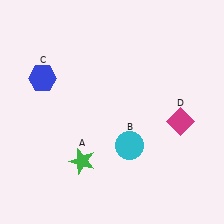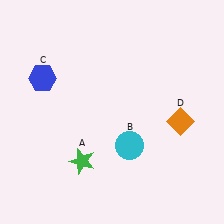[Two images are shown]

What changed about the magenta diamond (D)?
In Image 1, D is magenta. In Image 2, it changed to orange.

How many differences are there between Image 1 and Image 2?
There is 1 difference between the two images.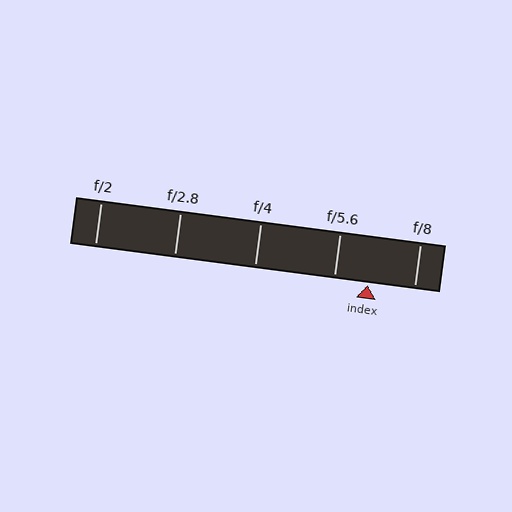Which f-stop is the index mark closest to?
The index mark is closest to f/5.6.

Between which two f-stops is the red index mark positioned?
The index mark is between f/5.6 and f/8.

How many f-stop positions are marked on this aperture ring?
There are 5 f-stop positions marked.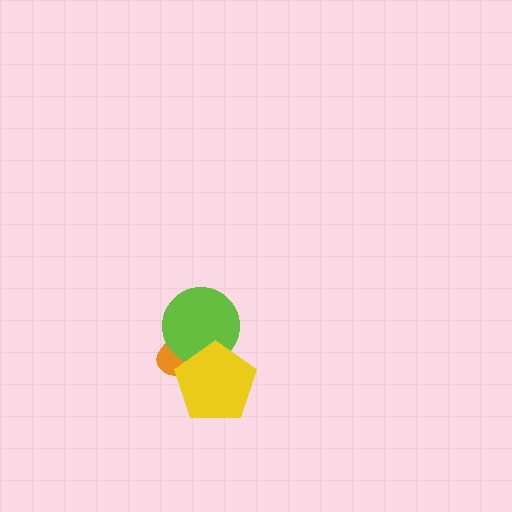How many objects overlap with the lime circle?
2 objects overlap with the lime circle.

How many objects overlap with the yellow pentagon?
2 objects overlap with the yellow pentagon.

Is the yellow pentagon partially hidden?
No, no other shape covers it.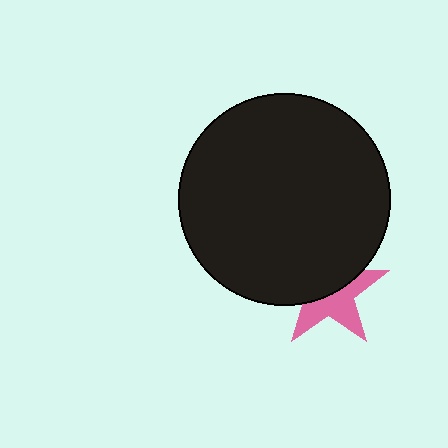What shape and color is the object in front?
The object in front is a black circle.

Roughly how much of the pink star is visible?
About half of it is visible (roughly 49%).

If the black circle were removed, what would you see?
You would see the complete pink star.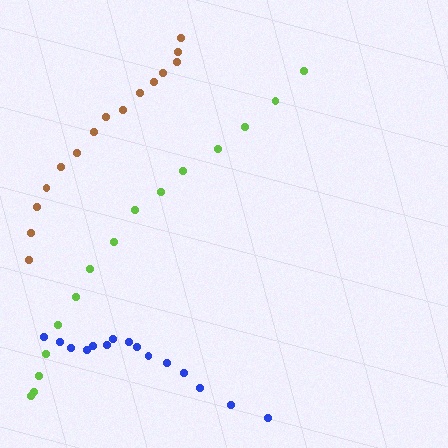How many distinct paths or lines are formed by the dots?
There are 3 distinct paths.